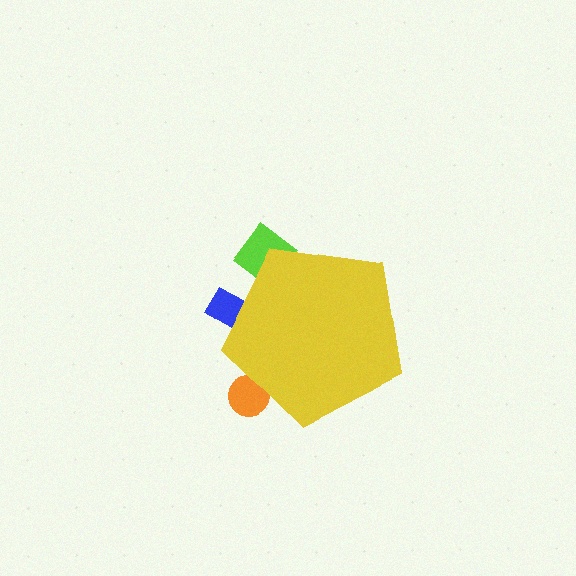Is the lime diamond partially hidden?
Yes, the lime diamond is partially hidden behind the yellow pentagon.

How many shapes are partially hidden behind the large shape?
3 shapes are partially hidden.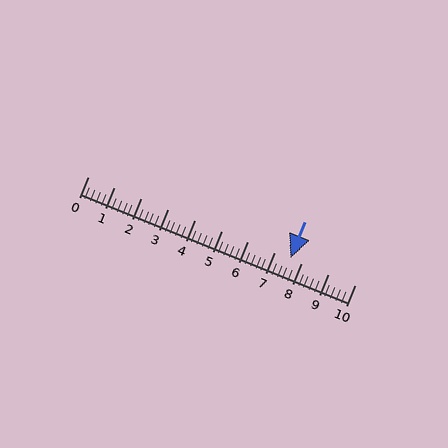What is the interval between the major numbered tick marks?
The major tick marks are spaced 1 units apart.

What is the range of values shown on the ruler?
The ruler shows values from 0 to 10.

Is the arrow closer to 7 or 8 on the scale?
The arrow is closer to 8.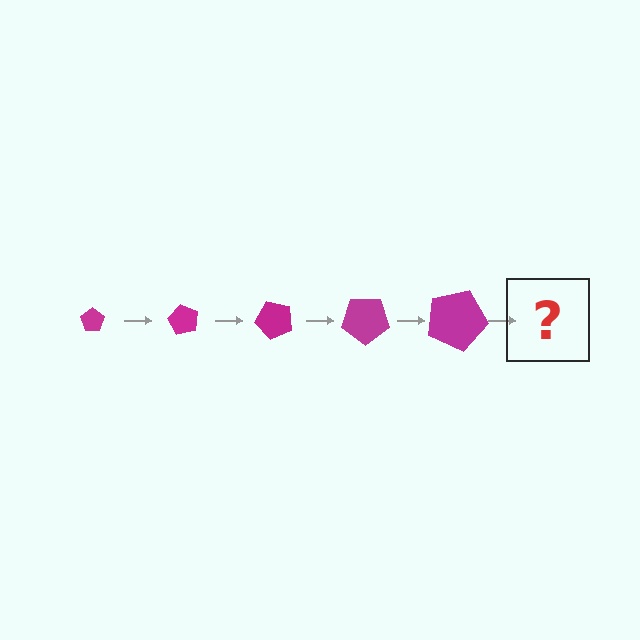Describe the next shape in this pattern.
It should be a pentagon, larger than the previous one and rotated 300 degrees from the start.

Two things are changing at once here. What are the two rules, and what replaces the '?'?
The two rules are that the pentagon grows larger each step and it rotates 60 degrees each step. The '?' should be a pentagon, larger than the previous one and rotated 300 degrees from the start.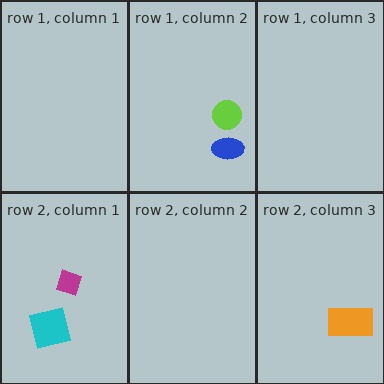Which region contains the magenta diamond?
The row 2, column 1 region.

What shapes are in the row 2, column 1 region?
The cyan square, the magenta diamond.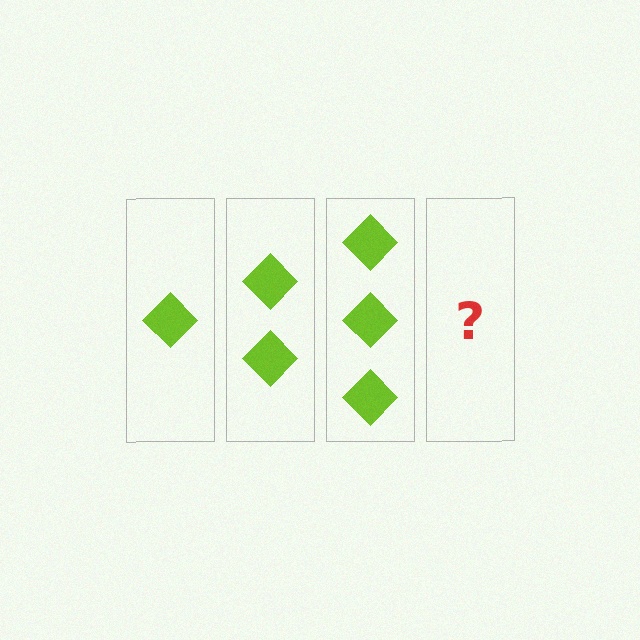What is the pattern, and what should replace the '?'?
The pattern is that each step adds one more diamond. The '?' should be 4 diamonds.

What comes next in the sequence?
The next element should be 4 diamonds.